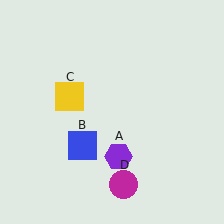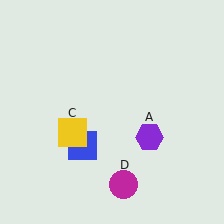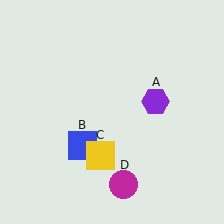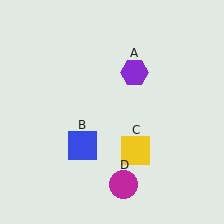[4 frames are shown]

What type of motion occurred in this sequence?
The purple hexagon (object A), yellow square (object C) rotated counterclockwise around the center of the scene.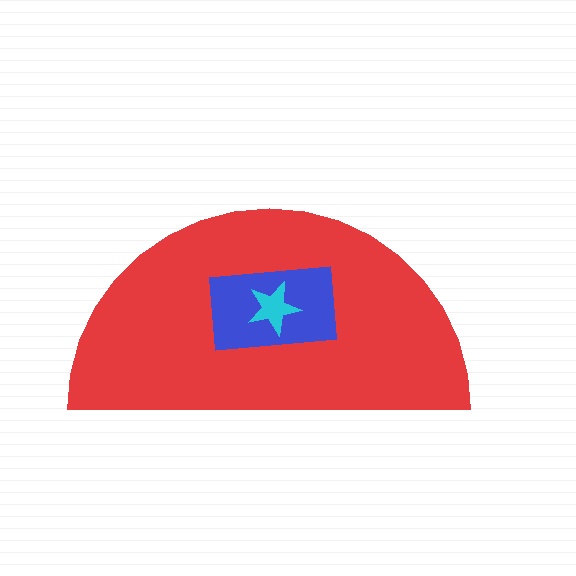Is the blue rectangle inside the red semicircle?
Yes.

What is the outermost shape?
The red semicircle.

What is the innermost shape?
The cyan star.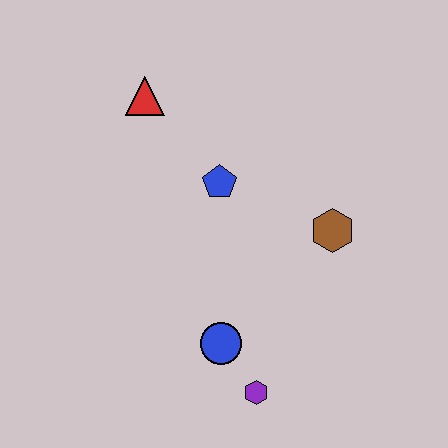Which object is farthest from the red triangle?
The purple hexagon is farthest from the red triangle.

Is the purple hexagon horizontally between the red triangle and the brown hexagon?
Yes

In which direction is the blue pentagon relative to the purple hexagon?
The blue pentagon is above the purple hexagon.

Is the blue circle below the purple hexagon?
No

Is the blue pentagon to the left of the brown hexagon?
Yes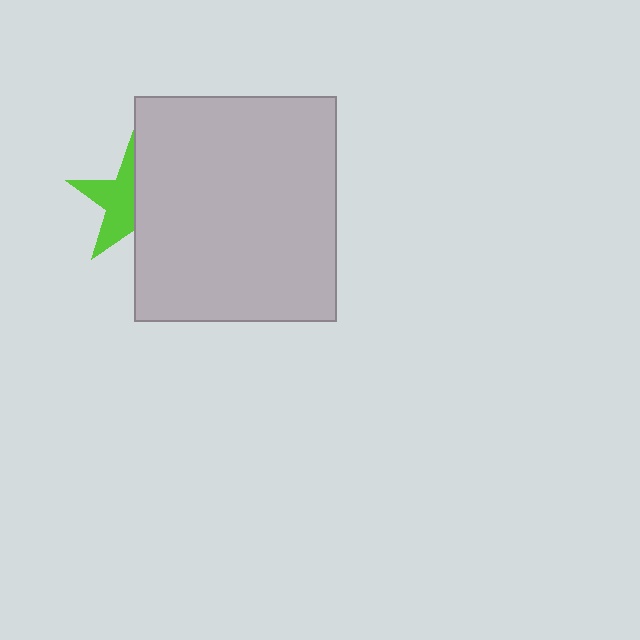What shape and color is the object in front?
The object in front is a light gray rectangle.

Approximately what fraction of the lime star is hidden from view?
Roughly 50% of the lime star is hidden behind the light gray rectangle.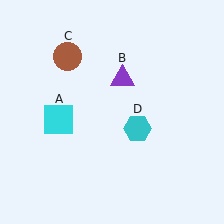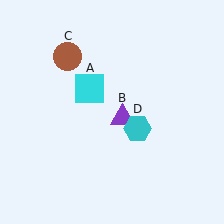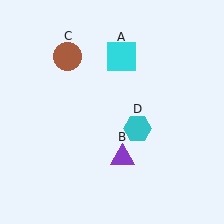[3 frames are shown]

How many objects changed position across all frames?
2 objects changed position: cyan square (object A), purple triangle (object B).